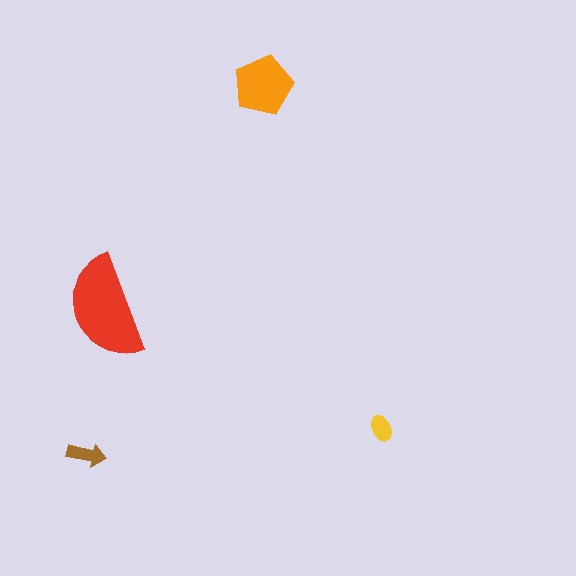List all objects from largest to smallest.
The red semicircle, the orange pentagon, the brown arrow, the yellow ellipse.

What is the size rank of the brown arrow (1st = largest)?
3rd.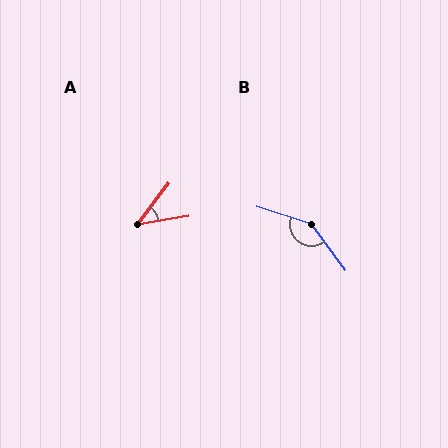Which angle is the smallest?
A, at approximately 44 degrees.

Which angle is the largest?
B, at approximately 144 degrees.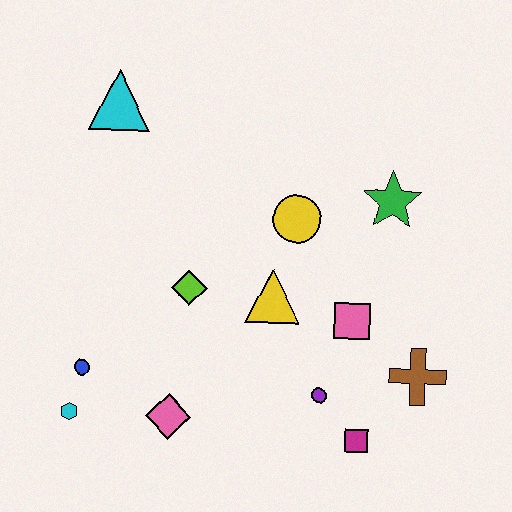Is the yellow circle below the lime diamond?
No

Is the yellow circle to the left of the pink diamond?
No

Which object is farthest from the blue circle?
The green star is farthest from the blue circle.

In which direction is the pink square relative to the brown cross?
The pink square is to the left of the brown cross.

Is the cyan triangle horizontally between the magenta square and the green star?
No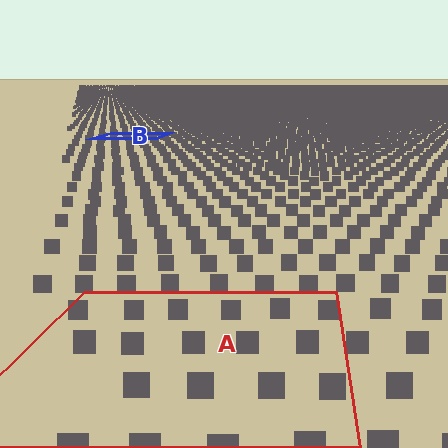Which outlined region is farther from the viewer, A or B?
Region B is farther from the viewer — the texture elements inside it appear smaller and more densely packed.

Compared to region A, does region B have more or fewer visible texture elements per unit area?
Region B has more texture elements per unit area — they are packed more densely because it is farther away.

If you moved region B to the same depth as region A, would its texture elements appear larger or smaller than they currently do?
They would appear larger. At a closer depth, the same texture elements are projected at a bigger on-screen size.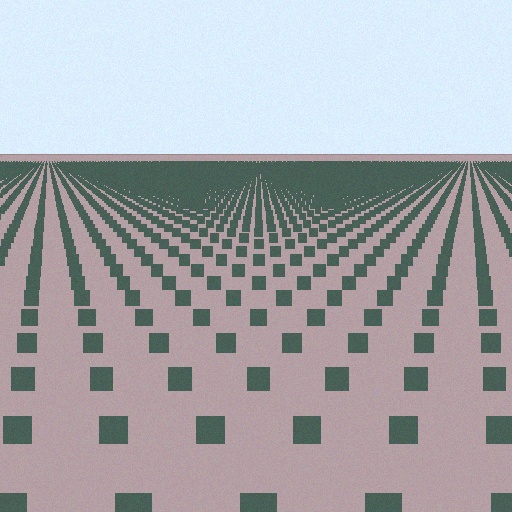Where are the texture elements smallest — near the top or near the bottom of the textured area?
Near the top.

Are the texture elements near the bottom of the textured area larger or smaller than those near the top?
Larger. Near the bottom, elements are closer to the viewer and appear at a bigger on-screen size.